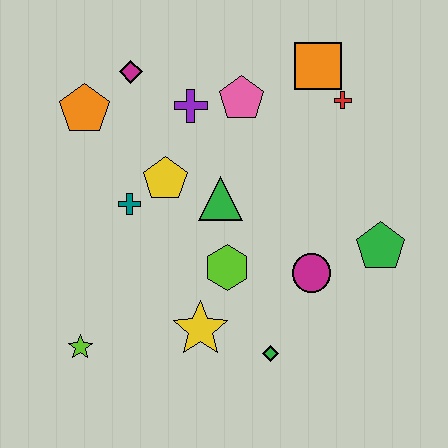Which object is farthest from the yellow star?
The orange square is farthest from the yellow star.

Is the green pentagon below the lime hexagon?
No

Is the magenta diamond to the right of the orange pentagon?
Yes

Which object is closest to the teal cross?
The yellow pentagon is closest to the teal cross.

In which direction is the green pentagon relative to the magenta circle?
The green pentagon is to the right of the magenta circle.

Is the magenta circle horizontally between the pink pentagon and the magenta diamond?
No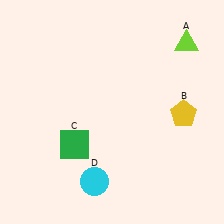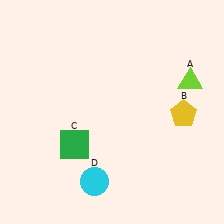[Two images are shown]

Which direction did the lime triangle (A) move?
The lime triangle (A) moved down.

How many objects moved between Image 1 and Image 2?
1 object moved between the two images.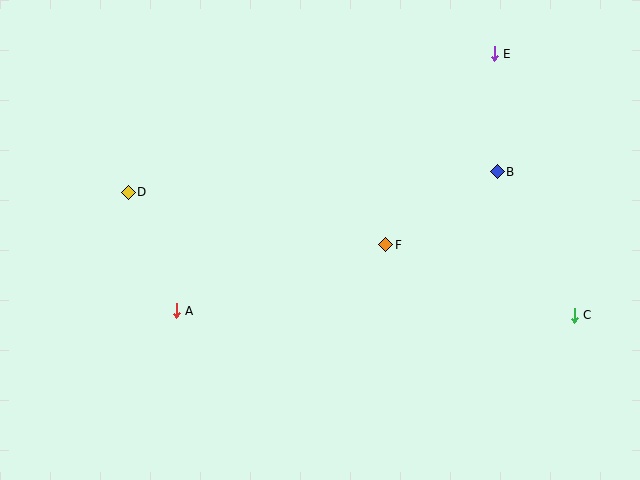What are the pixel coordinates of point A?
Point A is at (176, 311).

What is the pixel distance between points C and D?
The distance between C and D is 463 pixels.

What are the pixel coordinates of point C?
Point C is at (574, 315).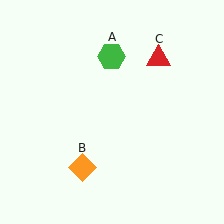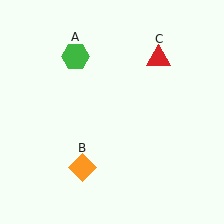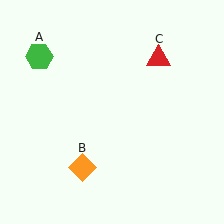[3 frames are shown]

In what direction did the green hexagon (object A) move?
The green hexagon (object A) moved left.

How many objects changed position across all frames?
1 object changed position: green hexagon (object A).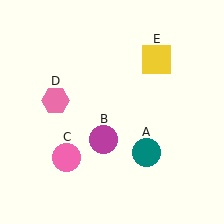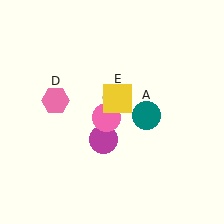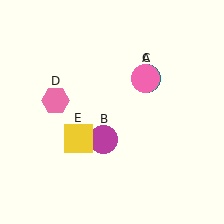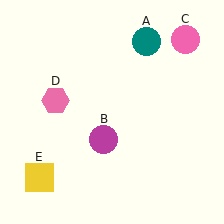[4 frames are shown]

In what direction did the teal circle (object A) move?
The teal circle (object A) moved up.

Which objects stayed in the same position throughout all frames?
Magenta circle (object B) and pink hexagon (object D) remained stationary.